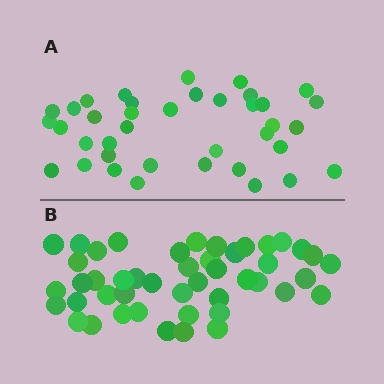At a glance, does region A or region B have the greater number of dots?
Region B (the bottom region) has more dots.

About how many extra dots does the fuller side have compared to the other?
Region B has roughly 8 or so more dots than region A.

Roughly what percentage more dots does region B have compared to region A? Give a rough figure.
About 20% more.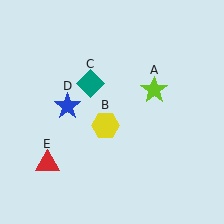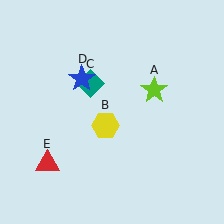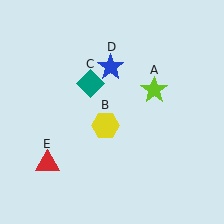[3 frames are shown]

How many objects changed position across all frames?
1 object changed position: blue star (object D).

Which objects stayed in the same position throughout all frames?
Lime star (object A) and yellow hexagon (object B) and teal diamond (object C) and red triangle (object E) remained stationary.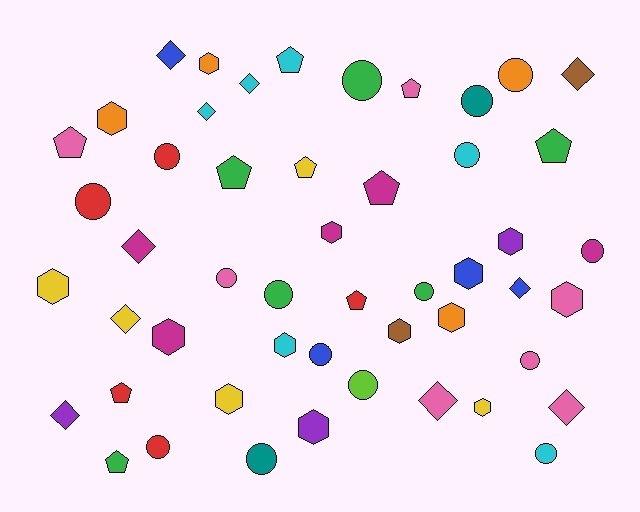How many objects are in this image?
There are 50 objects.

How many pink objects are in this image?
There are 7 pink objects.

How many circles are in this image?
There are 16 circles.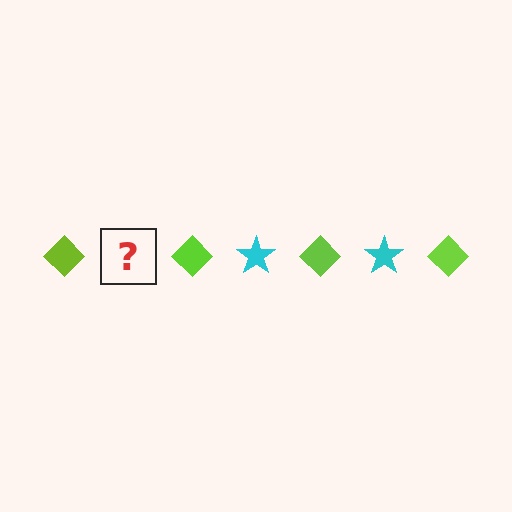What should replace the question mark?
The question mark should be replaced with a cyan star.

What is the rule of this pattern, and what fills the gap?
The rule is that the pattern alternates between lime diamond and cyan star. The gap should be filled with a cyan star.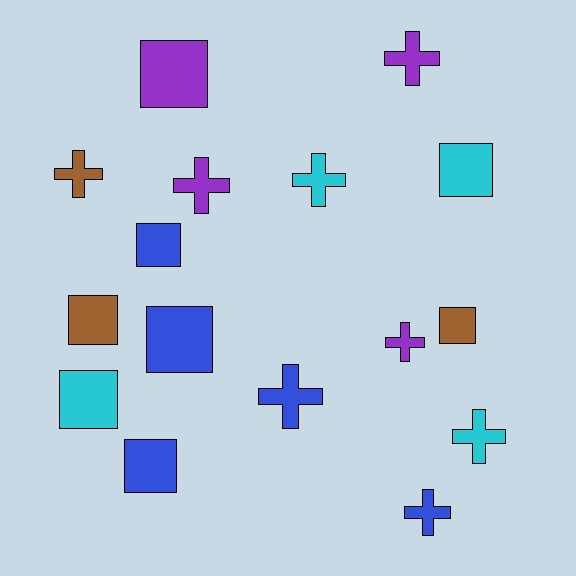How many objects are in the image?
There are 16 objects.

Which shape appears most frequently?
Square, with 8 objects.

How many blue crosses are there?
There are 2 blue crosses.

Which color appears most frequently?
Blue, with 5 objects.